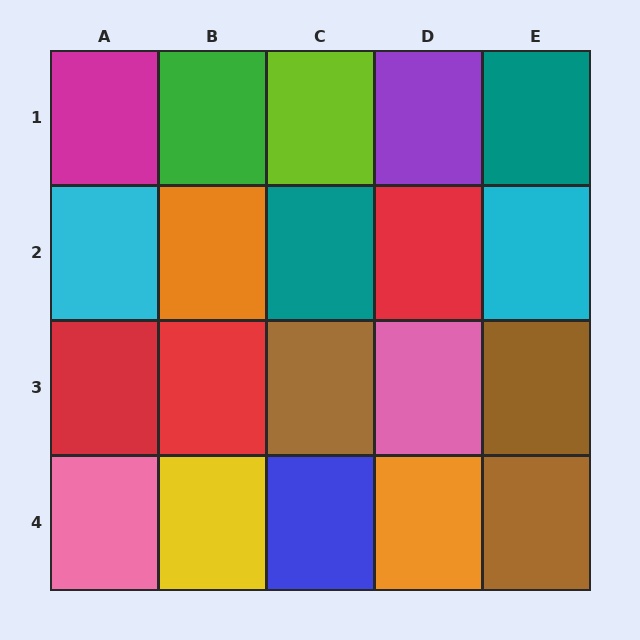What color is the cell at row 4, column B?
Yellow.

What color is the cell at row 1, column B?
Green.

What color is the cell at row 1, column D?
Purple.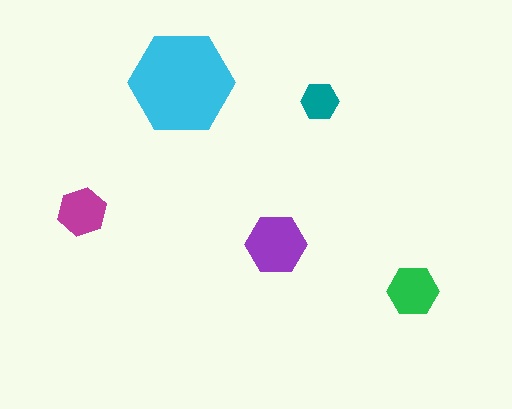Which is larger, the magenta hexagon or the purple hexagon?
The purple one.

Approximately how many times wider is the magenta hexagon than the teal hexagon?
About 1.5 times wider.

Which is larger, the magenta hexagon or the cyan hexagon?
The cyan one.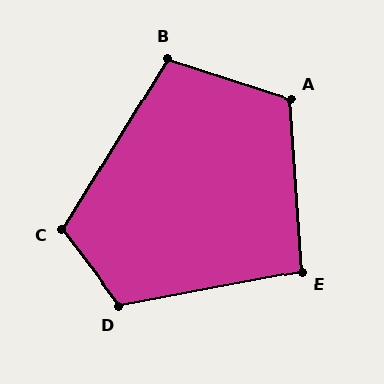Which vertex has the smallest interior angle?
E, at approximately 97 degrees.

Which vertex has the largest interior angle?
D, at approximately 116 degrees.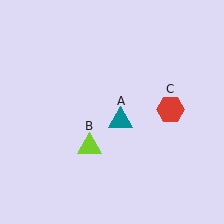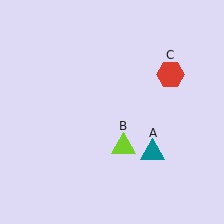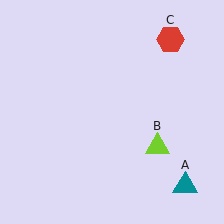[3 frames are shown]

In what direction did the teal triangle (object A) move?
The teal triangle (object A) moved down and to the right.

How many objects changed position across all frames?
3 objects changed position: teal triangle (object A), lime triangle (object B), red hexagon (object C).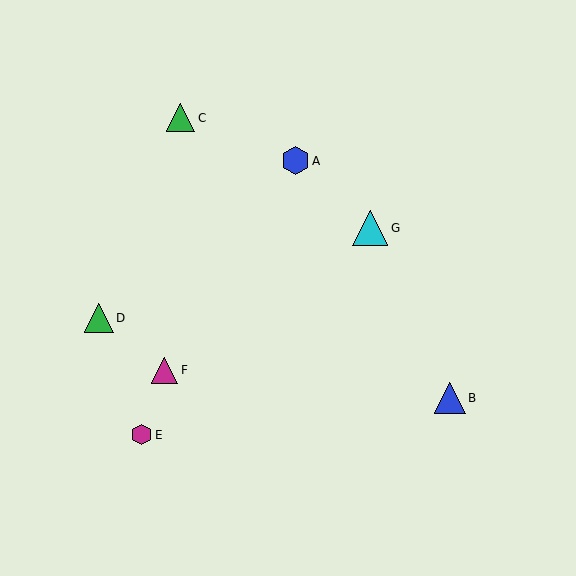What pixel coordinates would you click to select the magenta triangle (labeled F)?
Click at (165, 370) to select the magenta triangle F.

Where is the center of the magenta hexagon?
The center of the magenta hexagon is at (142, 435).